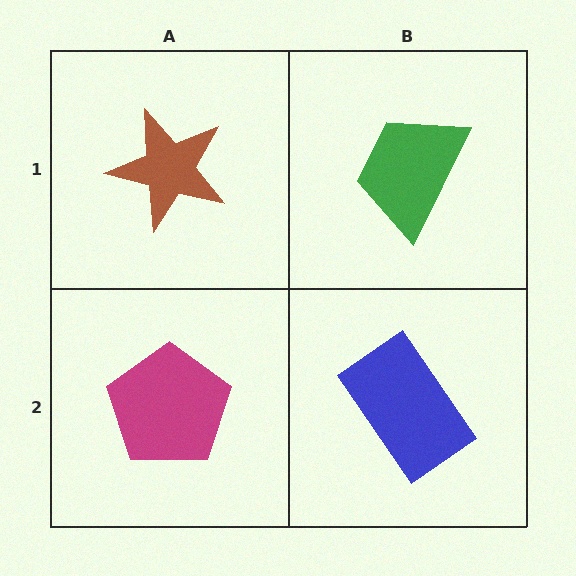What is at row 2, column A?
A magenta pentagon.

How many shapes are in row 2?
2 shapes.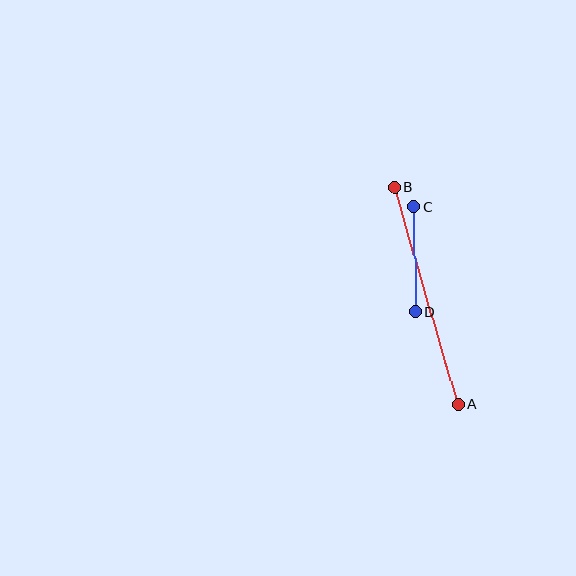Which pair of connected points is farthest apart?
Points A and B are farthest apart.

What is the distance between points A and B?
The distance is approximately 226 pixels.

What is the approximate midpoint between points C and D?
The midpoint is at approximately (415, 259) pixels.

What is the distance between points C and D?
The distance is approximately 105 pixels.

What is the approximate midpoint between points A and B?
The midpoint is at approximately (426, 296) pixels.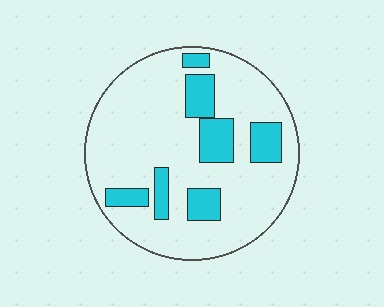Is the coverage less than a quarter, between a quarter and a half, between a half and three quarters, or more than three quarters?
Less than a quarter.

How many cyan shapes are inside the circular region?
7.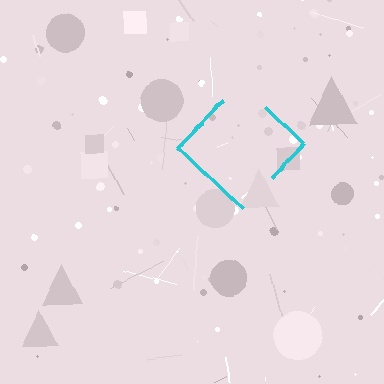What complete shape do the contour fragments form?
The contour fragments form a diamond.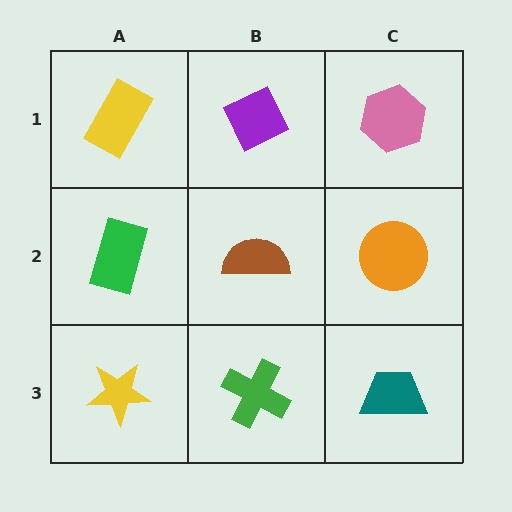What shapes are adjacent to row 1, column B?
A brown semicircle (row 2, column B), a yellow rectangle (row 1, column A), a pink hexagon (row 1, column C).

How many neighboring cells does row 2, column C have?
3.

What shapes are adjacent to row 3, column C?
An orange circle (row 2, column C), a green cross (row 3, column B).